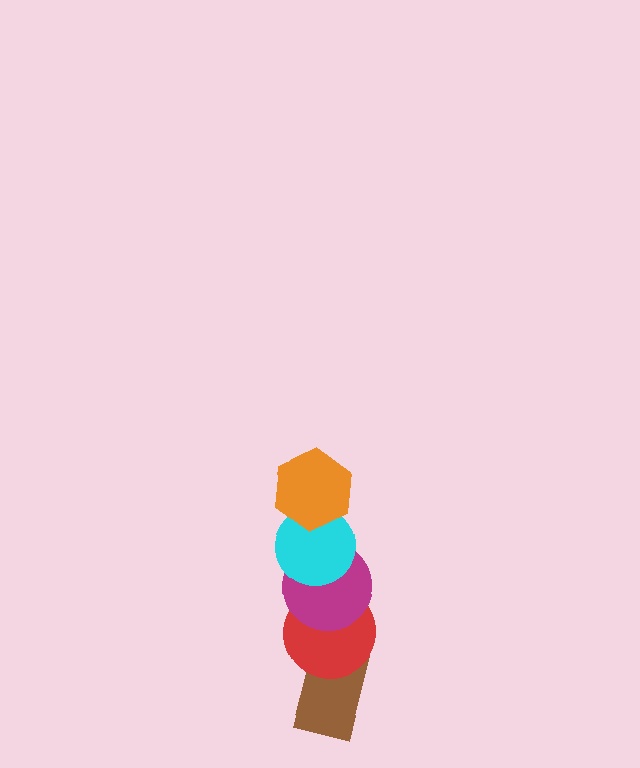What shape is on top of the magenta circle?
The cyan circle is on top of the magenta circle.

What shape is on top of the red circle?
The magenta circle is on top of the red circle.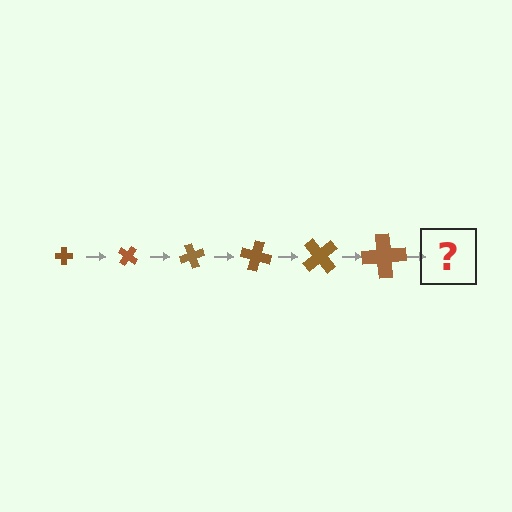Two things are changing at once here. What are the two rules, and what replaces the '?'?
The two rules are that the cross grows larger each step and it rotates 35 degrees each step. The '?' should be a cross, larger than the previous one and rotated 210 degrees from the start.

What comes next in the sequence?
The next element should be a cross, larger than the previous one and rotated 210 degrees from the start.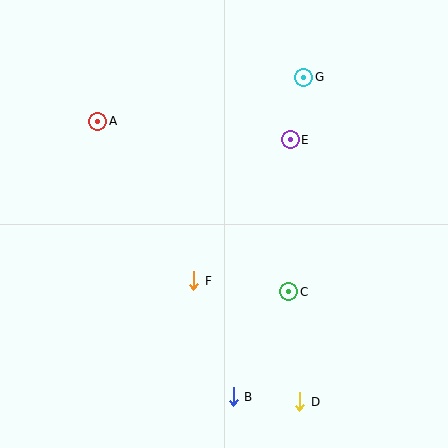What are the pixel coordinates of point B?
Point B is at (233, 397).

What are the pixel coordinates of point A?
Point A is at (98, 121).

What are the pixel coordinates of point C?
Point C is at (289, 292).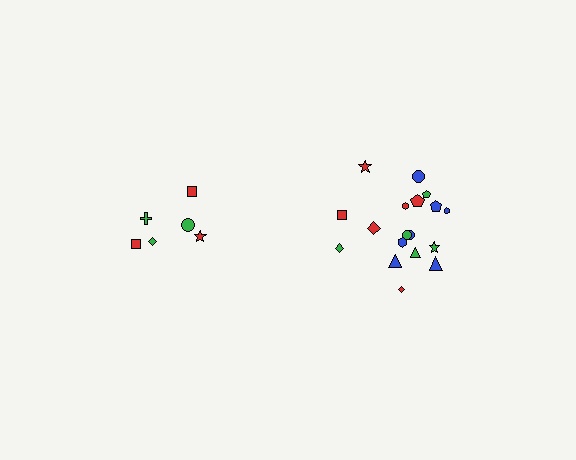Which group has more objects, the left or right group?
The right group.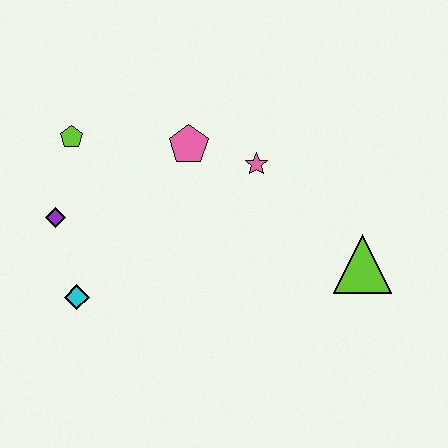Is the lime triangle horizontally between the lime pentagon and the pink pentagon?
No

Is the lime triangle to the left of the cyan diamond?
No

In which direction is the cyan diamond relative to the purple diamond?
The cyan diamond is below the purple diamond.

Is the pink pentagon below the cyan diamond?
No